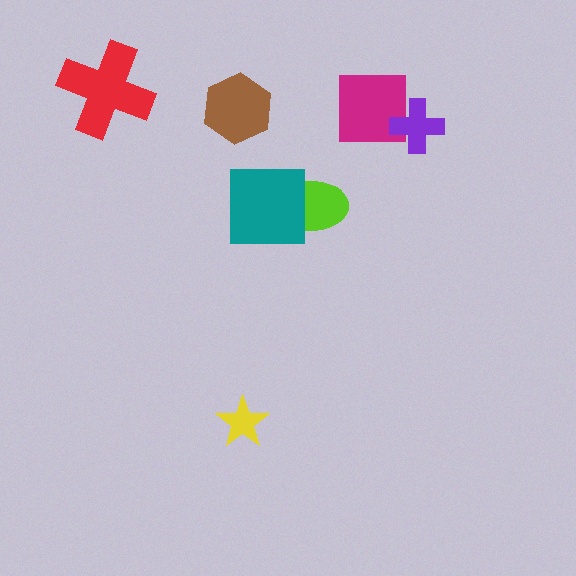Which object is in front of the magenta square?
The purple cross is in front of the magenta square.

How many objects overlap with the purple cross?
1 object overlaps with the purple cross.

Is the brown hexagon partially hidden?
No, no other shape covers it.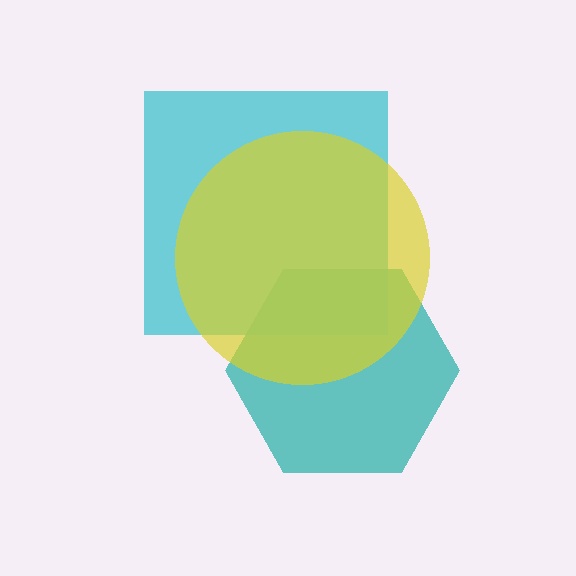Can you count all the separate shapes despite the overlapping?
Yes, there are 3 separate shapes.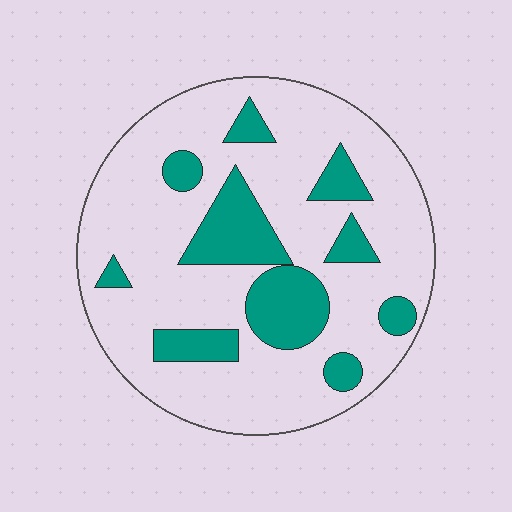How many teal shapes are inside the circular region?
10.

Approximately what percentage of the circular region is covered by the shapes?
Approximately 25%.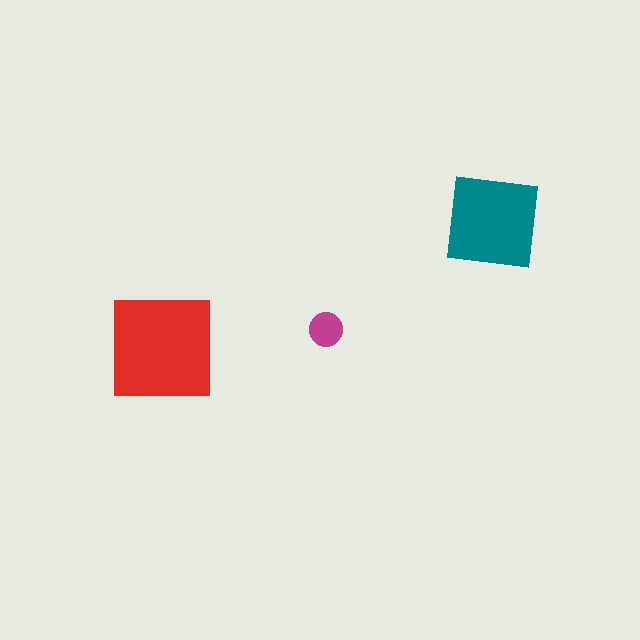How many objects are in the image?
There are 3 objects in the image.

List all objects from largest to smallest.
The red square, the teal square, the magenta circle.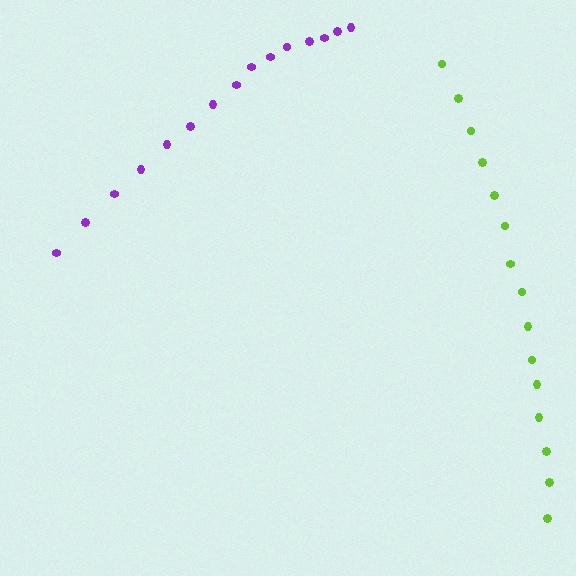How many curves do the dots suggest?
There are 2 distinct paths.